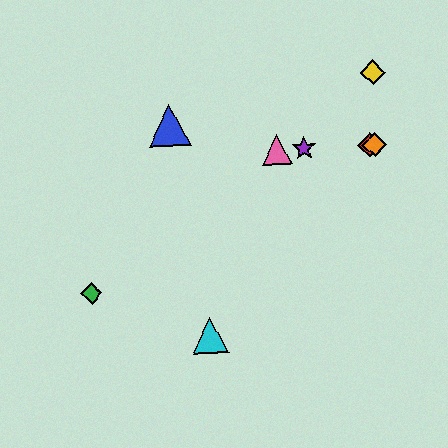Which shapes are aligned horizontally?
The red diamond, the purple star, the orange diamond, the pink triangle are aligned horizontally.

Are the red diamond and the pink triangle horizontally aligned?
Yes, both are at y≈145.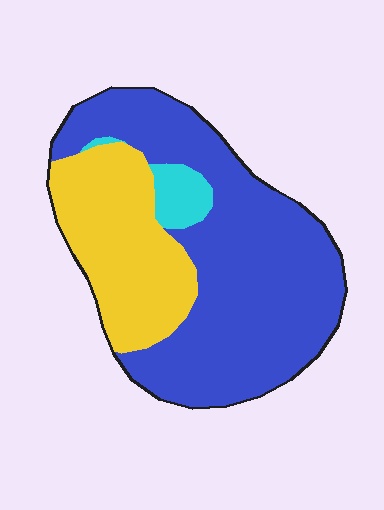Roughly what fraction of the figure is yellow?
Yellow takes up about one third (1/3) of the figure.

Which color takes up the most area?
Blue, at roughly 65%.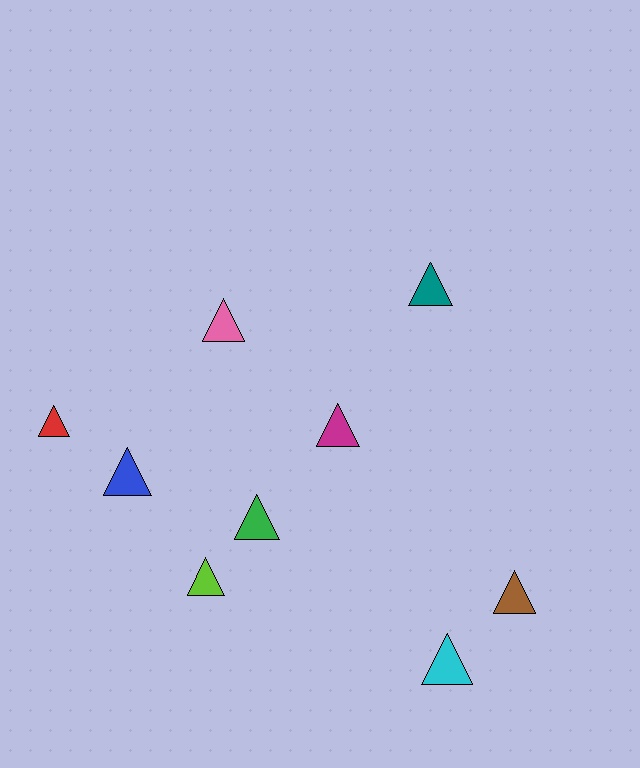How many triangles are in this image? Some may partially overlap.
There are 9 triangles.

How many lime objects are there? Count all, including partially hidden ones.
There is 1 lime object.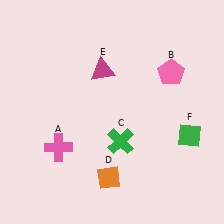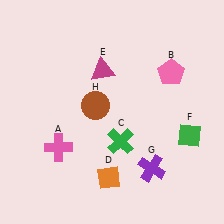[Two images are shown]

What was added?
A purple cross (G), a brown circle (H) were added in Image 2.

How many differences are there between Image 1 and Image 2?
There are 2 differences between the two images.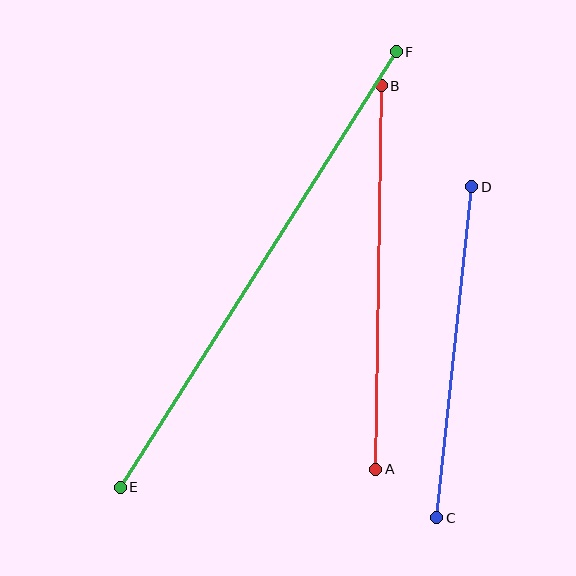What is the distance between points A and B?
The distance is approximately 383 pixels.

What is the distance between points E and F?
The distance is approximately 516 pixels.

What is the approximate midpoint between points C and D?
The midpoint is at approximately (454, 352) pixels.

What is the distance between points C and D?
The distance is approximately 333 pixels.